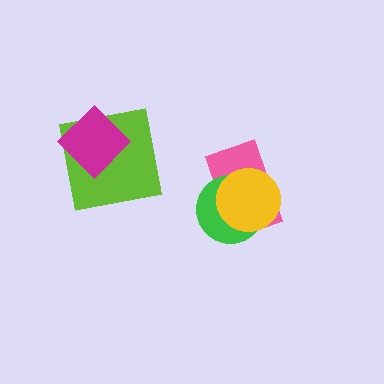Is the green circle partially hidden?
Yes, it is partially covered by another shape.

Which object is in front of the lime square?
The magenta diamond is in front of the lime square.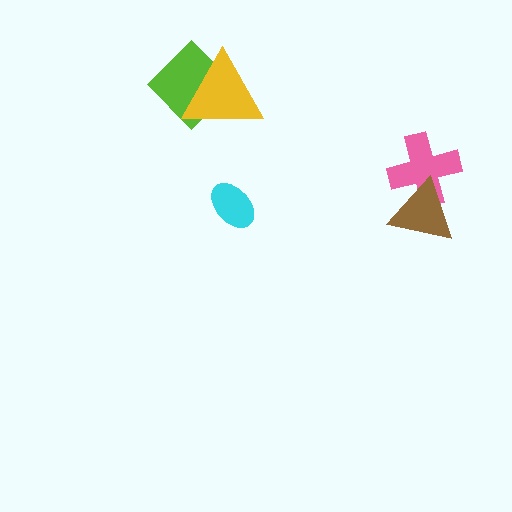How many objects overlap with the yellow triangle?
1 object overlaps with the yellow triangle.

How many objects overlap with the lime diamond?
1 object overlaps with the lime diamond.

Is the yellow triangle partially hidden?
No, no other shape covers it.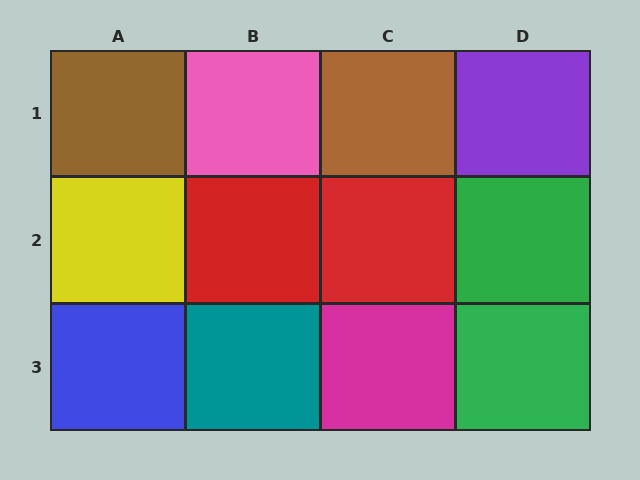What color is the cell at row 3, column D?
Green.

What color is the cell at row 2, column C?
Red.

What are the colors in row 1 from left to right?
Brown, pink, brown, purple.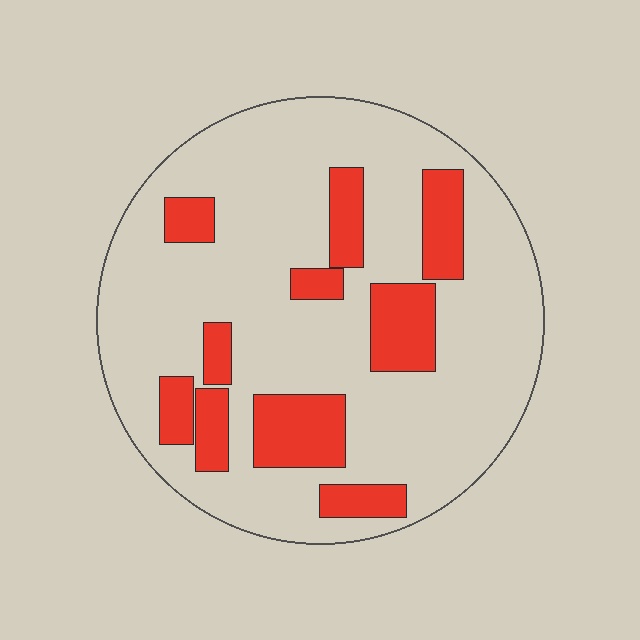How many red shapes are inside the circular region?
10.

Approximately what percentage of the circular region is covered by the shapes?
Approximately 20%.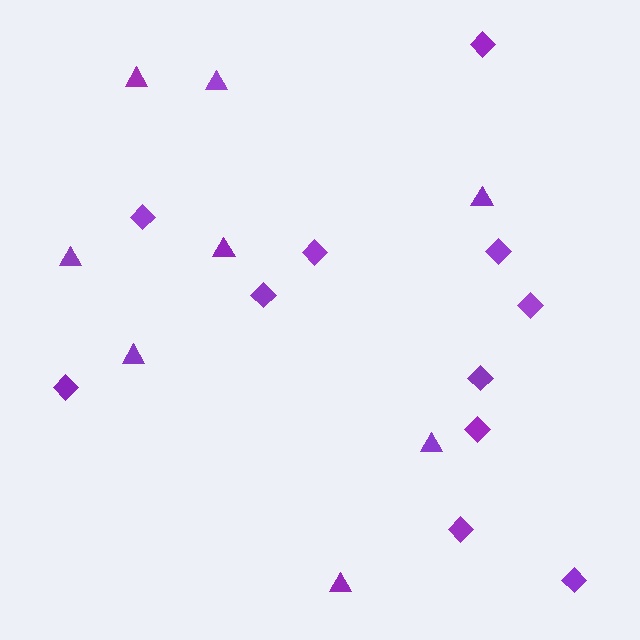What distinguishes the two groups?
There are 2 groups: one group of diamonds (11) and one group of triangles (8).